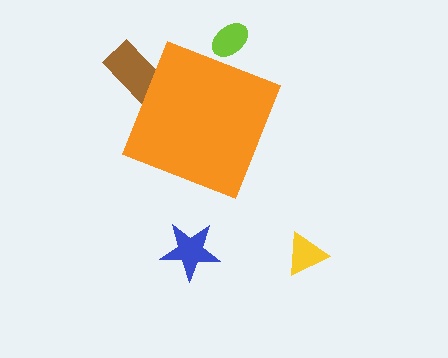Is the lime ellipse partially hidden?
Yes, the lime ellipse is partially hidden behind the orange diamond.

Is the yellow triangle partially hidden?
No, the yellow triangle is fully visible.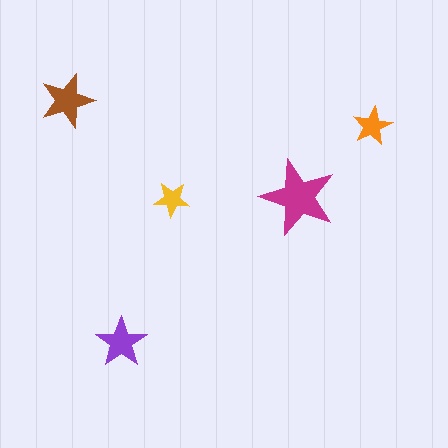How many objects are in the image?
There are 5 objects in the image.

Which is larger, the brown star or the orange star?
The brown one.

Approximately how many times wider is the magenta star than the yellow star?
About 2 times wider.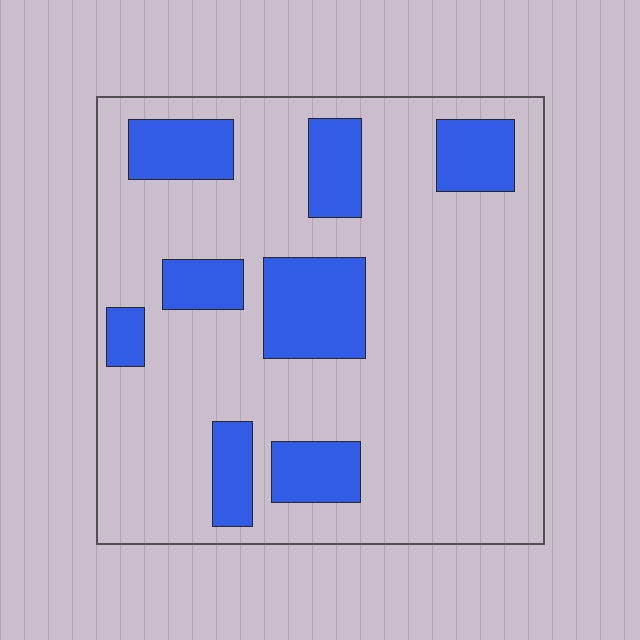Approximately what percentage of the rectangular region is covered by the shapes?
Approximately 20%.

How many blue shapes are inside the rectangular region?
8.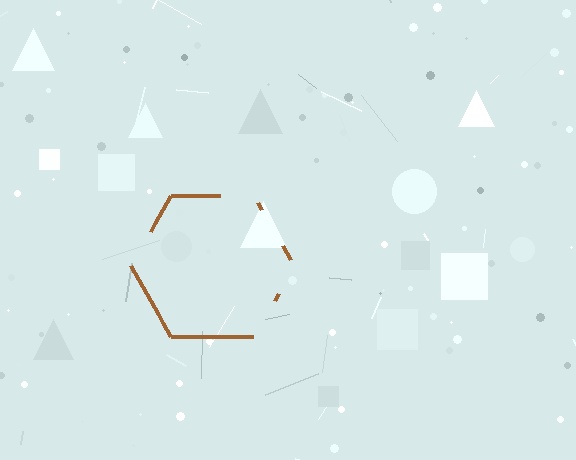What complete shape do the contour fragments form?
The contour fragments form a hexagon.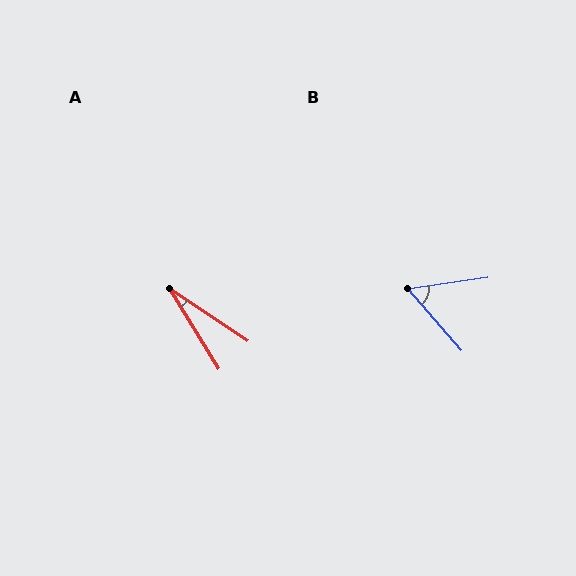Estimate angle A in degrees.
Approximately 25 degrees.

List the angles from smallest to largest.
A (25°), B (58°).